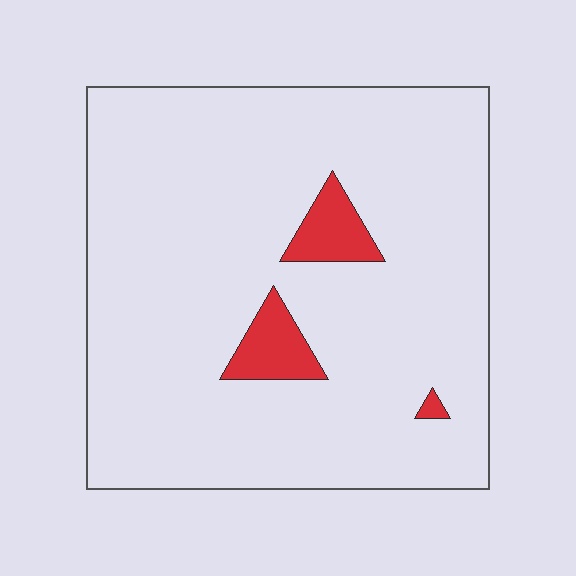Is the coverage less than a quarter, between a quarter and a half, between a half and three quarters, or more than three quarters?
Less than a quarter.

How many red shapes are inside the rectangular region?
3.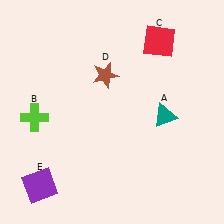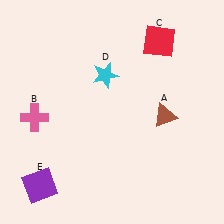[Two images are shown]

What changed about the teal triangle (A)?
In Image 1, A is teal. In Image 2, it changed to brown.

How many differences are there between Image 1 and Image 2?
There are 3 differences between the two images.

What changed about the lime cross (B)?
In Image 1, B is lime. In Image 2, it changed to pink.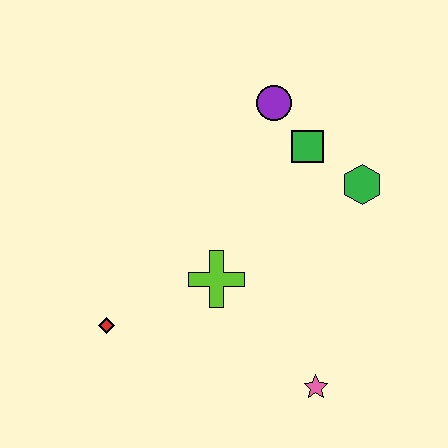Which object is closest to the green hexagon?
The green square is closest to the green hexagon.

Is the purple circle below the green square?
No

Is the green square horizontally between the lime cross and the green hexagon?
Yes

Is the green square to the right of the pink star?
No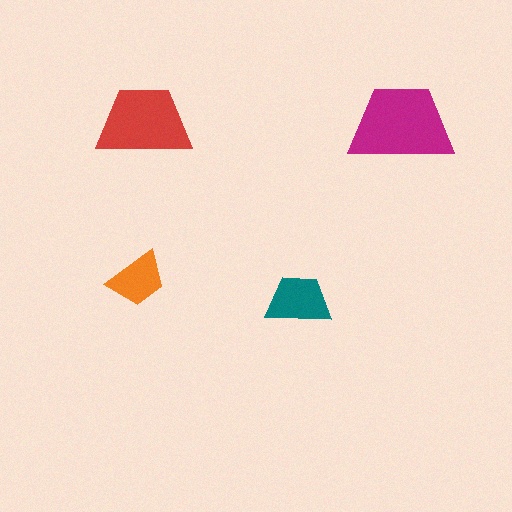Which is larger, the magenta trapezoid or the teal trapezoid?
The magenta one.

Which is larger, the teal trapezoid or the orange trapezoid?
The teal one.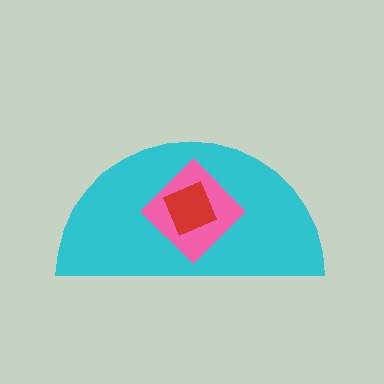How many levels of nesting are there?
3.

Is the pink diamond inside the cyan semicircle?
Yes.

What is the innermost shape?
The red square.